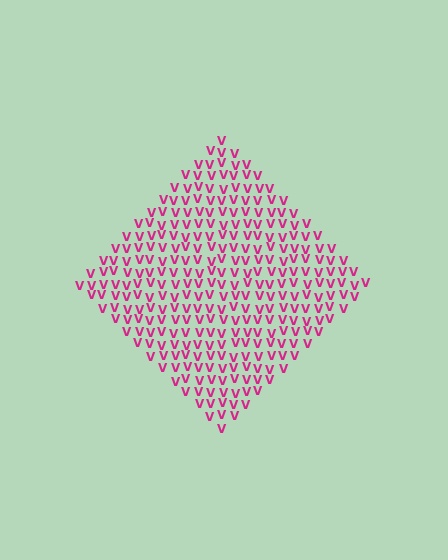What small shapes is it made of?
It is made of small letter V's.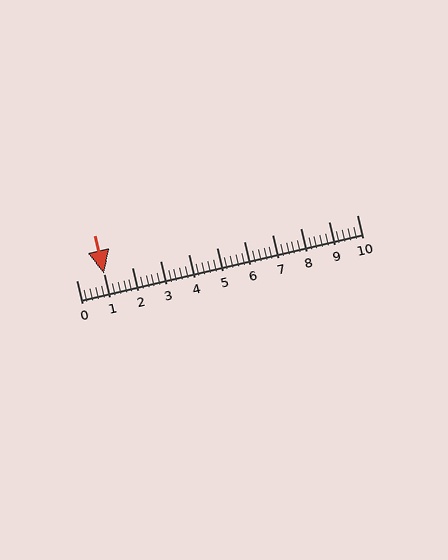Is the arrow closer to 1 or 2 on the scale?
The arrow is closer to 1.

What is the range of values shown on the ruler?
The ruler shows values from 0 to 10.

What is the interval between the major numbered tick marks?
The major tick marks are spaced 1 units apart.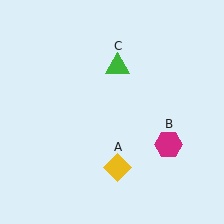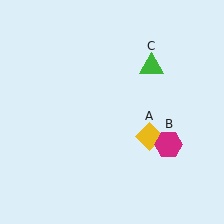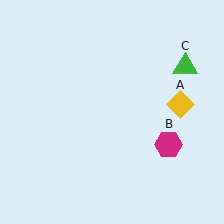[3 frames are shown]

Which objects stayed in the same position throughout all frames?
Magenta hexagon (object B) remained stationary.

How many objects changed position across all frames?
2 objects changed position: yellow diamond (object A), green triangle (object C).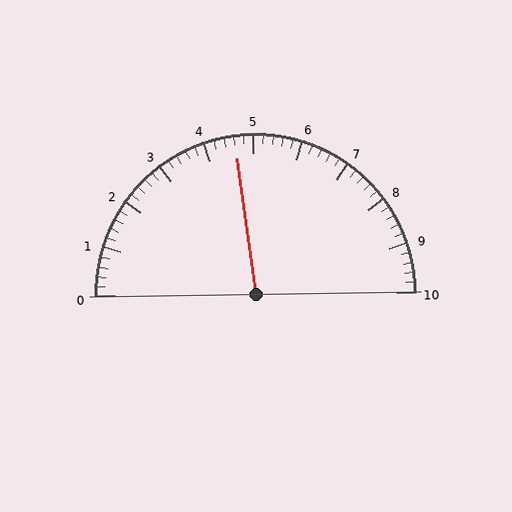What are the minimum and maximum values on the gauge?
The gauge ranges from 0 to 10.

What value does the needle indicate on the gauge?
The needle indicates approximately 4.6.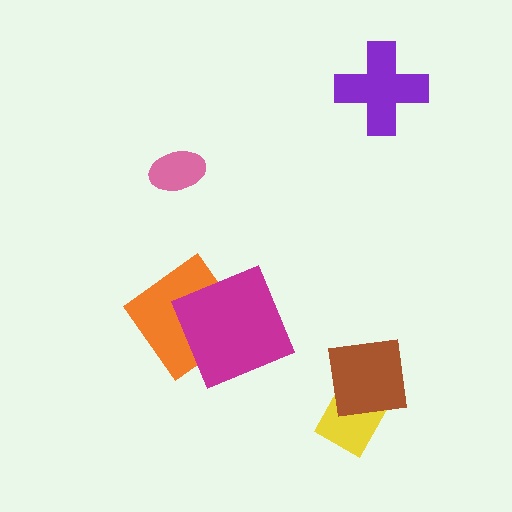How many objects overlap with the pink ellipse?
0 objects overlap with the pink ellipse.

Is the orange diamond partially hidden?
Yes, it is partially covered by another shape.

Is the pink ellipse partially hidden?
No, no other shape covers it.